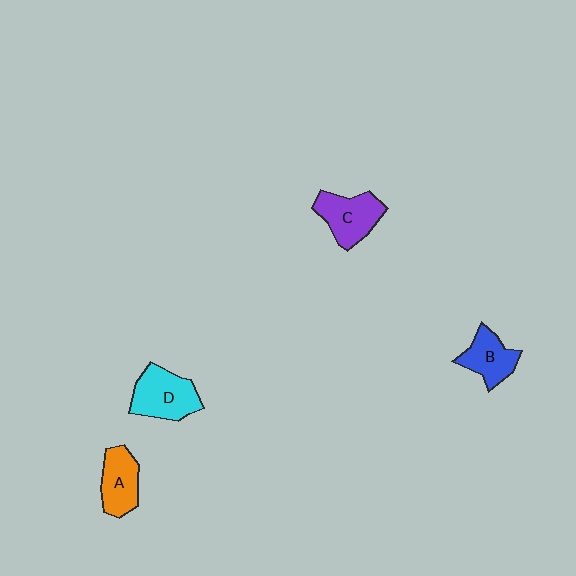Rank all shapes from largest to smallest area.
From largest to smallest: D (cyan), C (purple), A (orange), B (blue).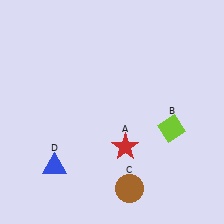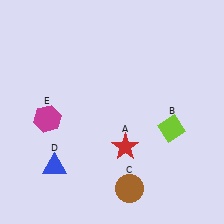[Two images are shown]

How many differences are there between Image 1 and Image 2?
There is 1 difference between the two images.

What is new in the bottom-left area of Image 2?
A magenta hexagon (E) was added in the bottom-left area of Image 2.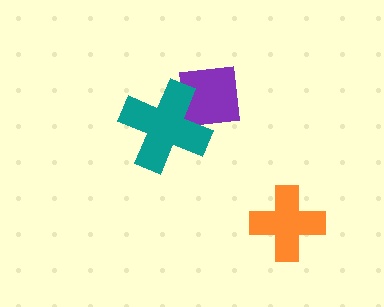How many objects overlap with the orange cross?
0 objects overlap with the orange cross.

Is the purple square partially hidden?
Yes, it is partially covered by another shape.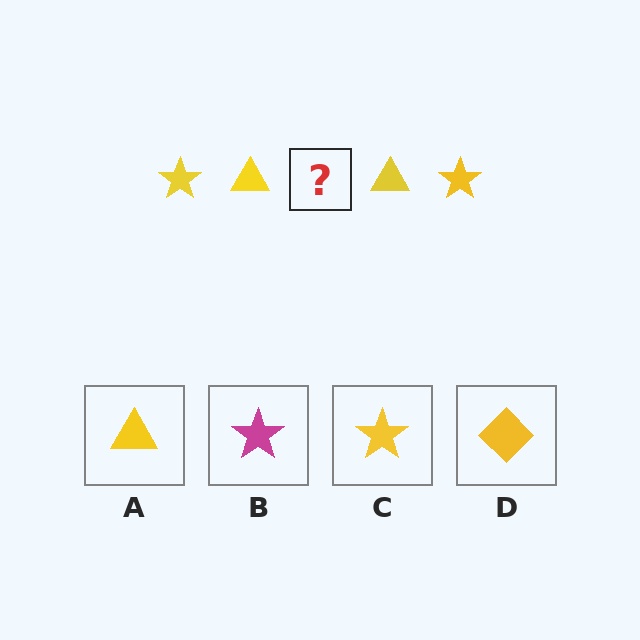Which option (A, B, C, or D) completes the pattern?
C.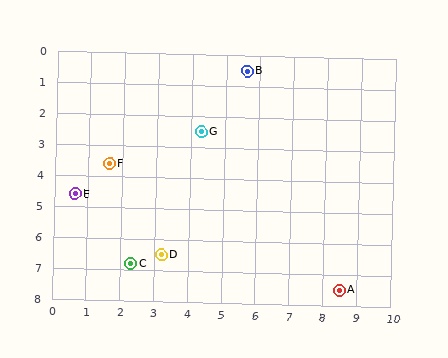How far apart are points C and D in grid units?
Points C and D are about 0.9 grid units apart.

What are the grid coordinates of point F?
Point F is at approximately (1.6, 3.6).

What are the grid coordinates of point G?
Point G is at approximately (4.3, 2.5).